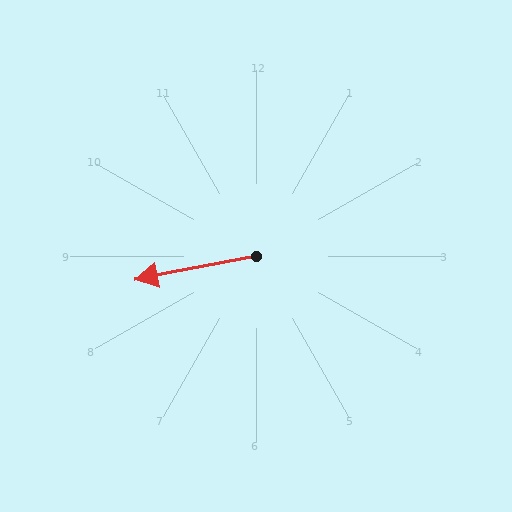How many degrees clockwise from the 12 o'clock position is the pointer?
Approximately 259 degrees.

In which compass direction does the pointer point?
West.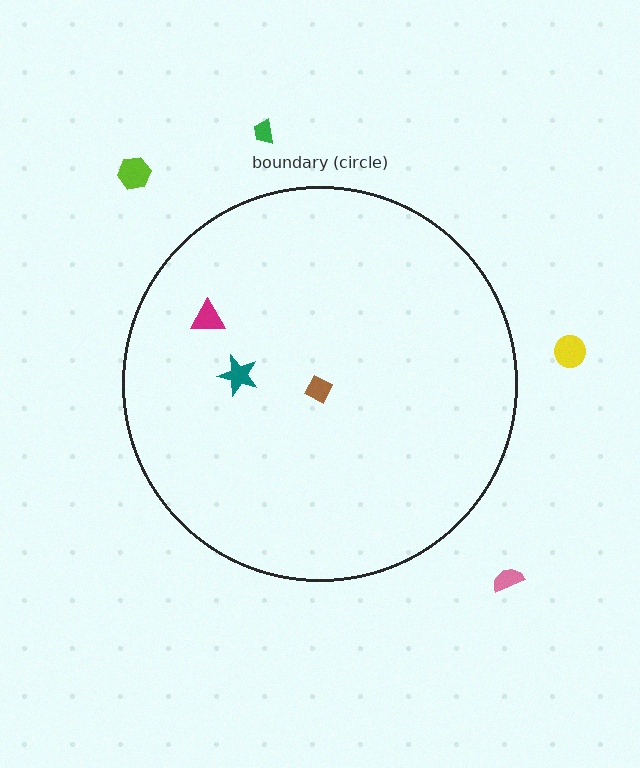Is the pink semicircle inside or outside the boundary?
Outside.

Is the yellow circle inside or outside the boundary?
Outside.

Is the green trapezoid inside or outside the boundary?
Outside.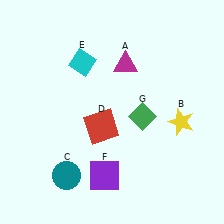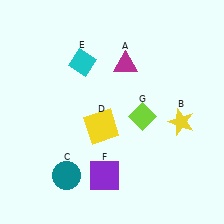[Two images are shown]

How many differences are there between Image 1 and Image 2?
There are 2 differences between the two images.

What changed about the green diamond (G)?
In Image 1, G is green. In Image 2, it changed to lime.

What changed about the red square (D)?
In Image 1, D is red. In Image 2, it changed to yellow.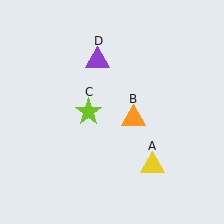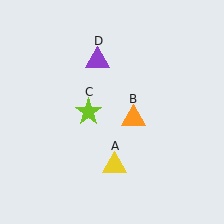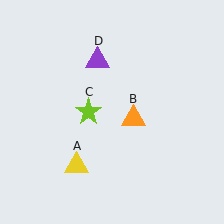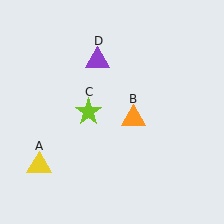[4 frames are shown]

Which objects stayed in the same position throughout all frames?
Orange triangle (object B) and lime star (object C) and purple triangle (object D) remained stationary.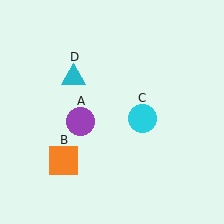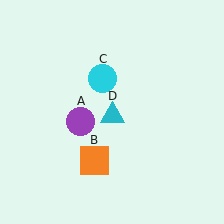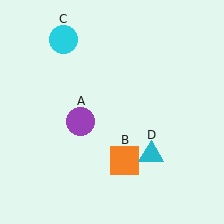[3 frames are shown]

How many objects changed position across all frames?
3 objects changed position: orange square (object B), cyan circle (object C), cyan triangle (object D).